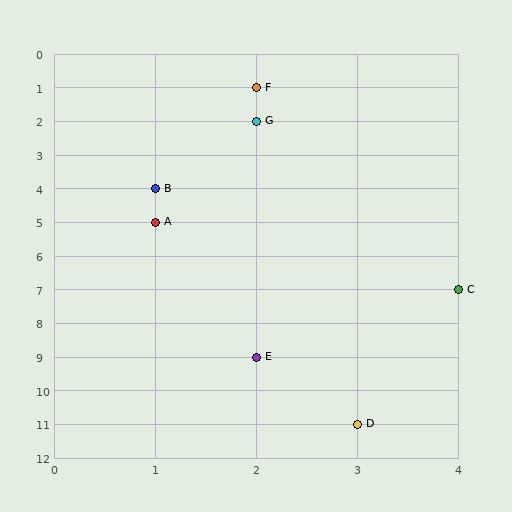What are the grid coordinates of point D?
Point D is at grid coordinates (3, 11).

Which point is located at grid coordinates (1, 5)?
Point A is at (1, 5).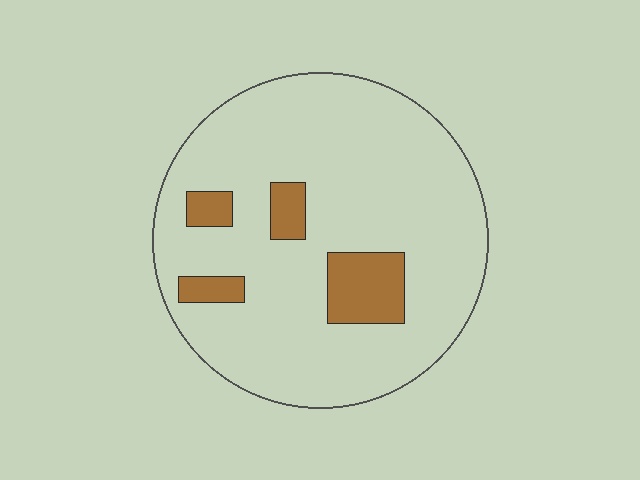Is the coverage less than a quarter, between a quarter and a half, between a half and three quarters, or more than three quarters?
Less than a quarter.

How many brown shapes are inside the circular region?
4.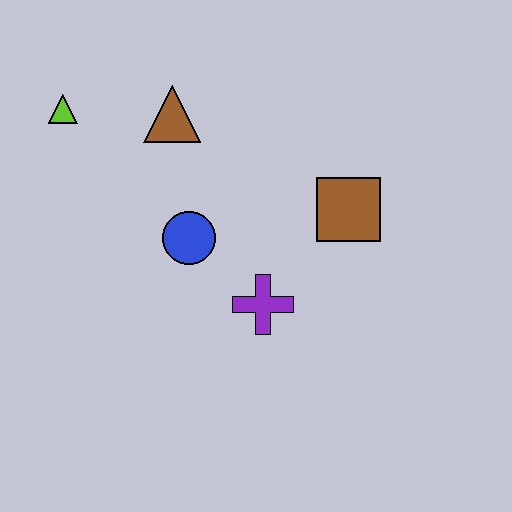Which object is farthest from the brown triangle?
The purple cross is farthest from the brown triangle.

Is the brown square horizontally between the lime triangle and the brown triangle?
No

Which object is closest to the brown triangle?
The lime triangle is closest to the brown triangle.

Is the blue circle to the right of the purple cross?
No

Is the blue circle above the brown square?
No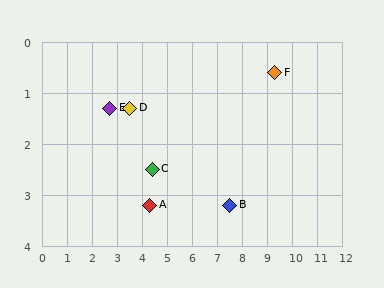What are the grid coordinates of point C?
Point C is at approximately (4.4, 2.5).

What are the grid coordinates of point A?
Point A is at approximately (4.3, 3.2).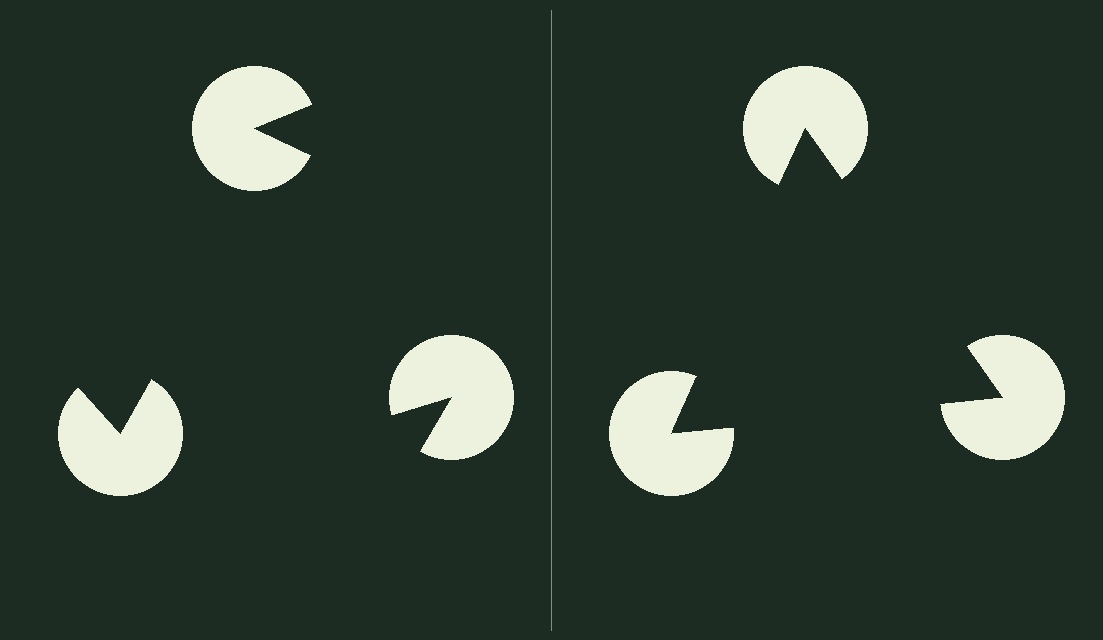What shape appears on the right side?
An illusory triangle.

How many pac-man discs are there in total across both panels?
6 — 3 on each side.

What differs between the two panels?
The pac-man discs are positioned identically on both sides; only the wedge orientations differ. On the right they align to a triangle; on the left they are misaligned.